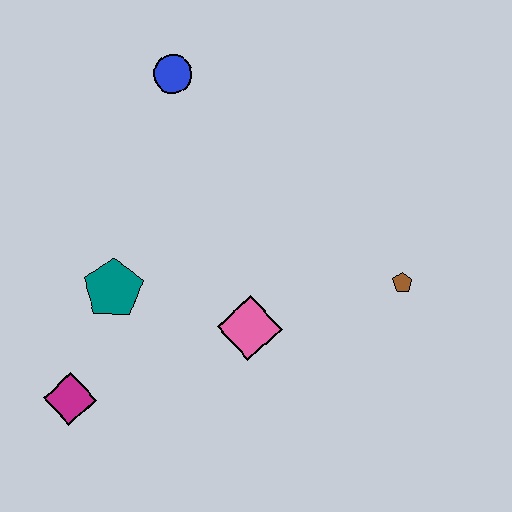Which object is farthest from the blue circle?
The magenta diamond is farthest from the blue circle.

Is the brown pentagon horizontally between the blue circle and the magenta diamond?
No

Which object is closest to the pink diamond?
The teal pentagon is closest to the pink diamond.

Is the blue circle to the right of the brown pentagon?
No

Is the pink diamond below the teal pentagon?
Yes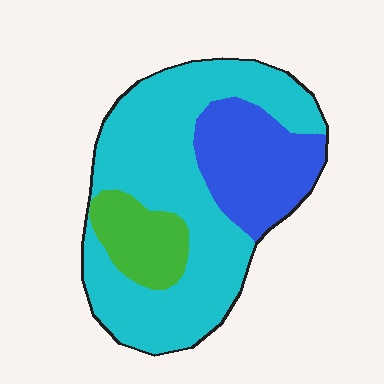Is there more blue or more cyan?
Cyan.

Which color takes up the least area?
Green, at roughly 15%.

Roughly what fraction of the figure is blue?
Blue covers roughly 25% of the figure.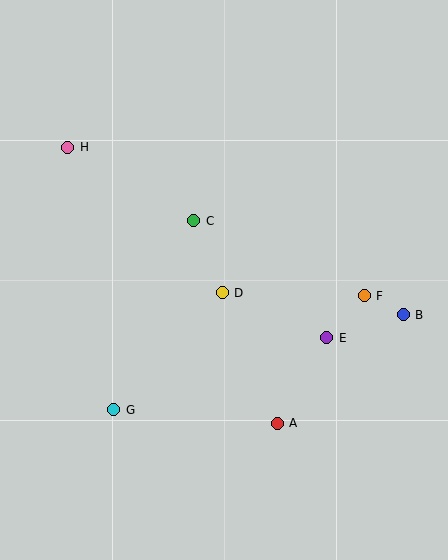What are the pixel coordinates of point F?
Point F is at (364, 296).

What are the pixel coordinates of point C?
Point C is at (194, 221).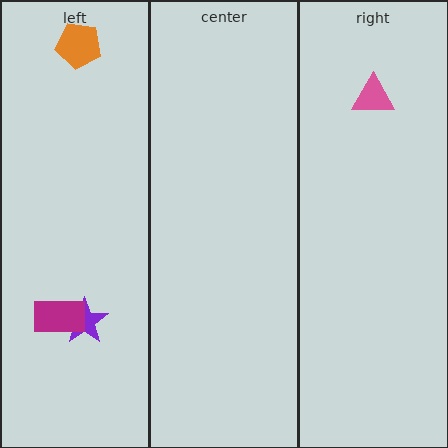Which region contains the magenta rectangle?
The left region.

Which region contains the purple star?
The left region.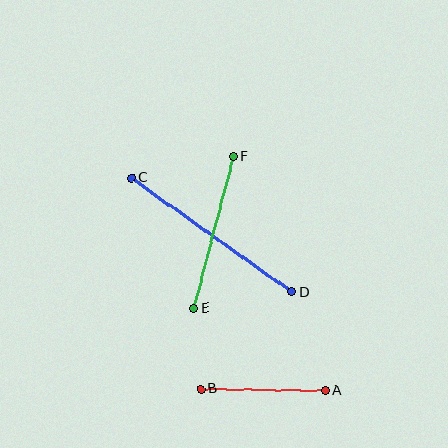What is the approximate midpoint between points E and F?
The midpoint is at approximately (214, 232) pixels.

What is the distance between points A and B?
The distance is approximately 124 pixels.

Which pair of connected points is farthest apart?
Points C and D are farthest apart.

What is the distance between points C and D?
The distance is approximately 197 pixels.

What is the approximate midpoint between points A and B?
The midpoint is at approximately (263, 390) pixels.